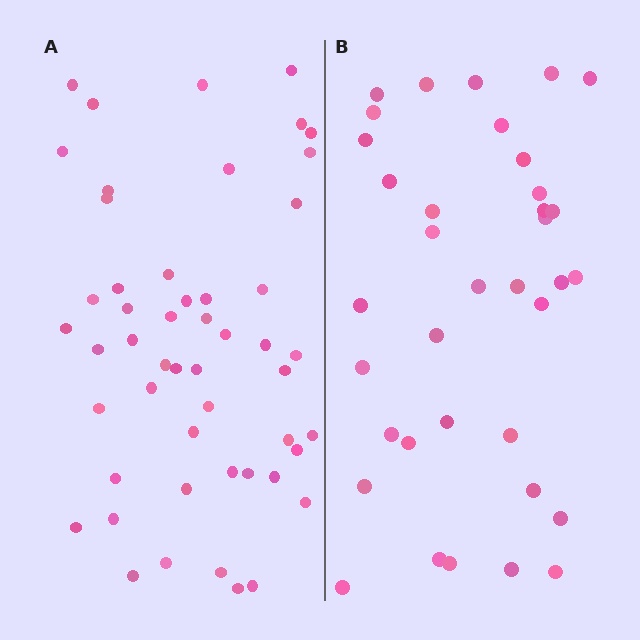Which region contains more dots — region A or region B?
Region A (the left region) has more dots.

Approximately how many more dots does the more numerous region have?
Region A has approximately 15 more dots than region B.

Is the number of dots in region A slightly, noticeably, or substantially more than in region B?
Region A has noticeably more, but not dramatically so. The ratio is roughly 1.4 to 1.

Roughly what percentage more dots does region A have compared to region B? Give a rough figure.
About 40% more.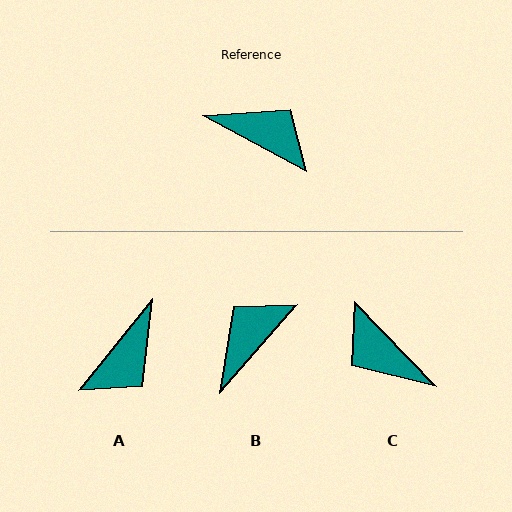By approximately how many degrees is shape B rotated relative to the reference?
Approximately 77 degrees counter-clockwise.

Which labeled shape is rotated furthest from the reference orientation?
C, about 163 degrees away.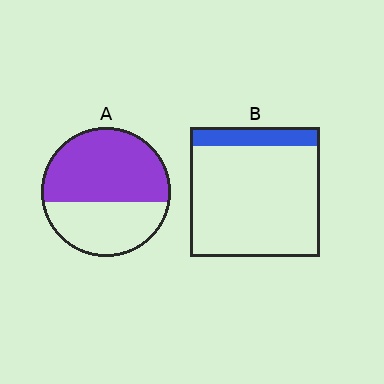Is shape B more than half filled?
No.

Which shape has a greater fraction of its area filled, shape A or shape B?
Shape A.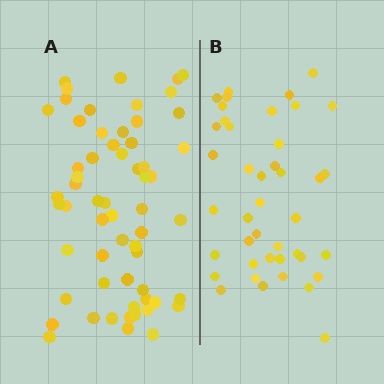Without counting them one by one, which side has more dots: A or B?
Region A (the left region) has more dots.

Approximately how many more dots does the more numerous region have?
Region A has approximately 20 more dots than region B.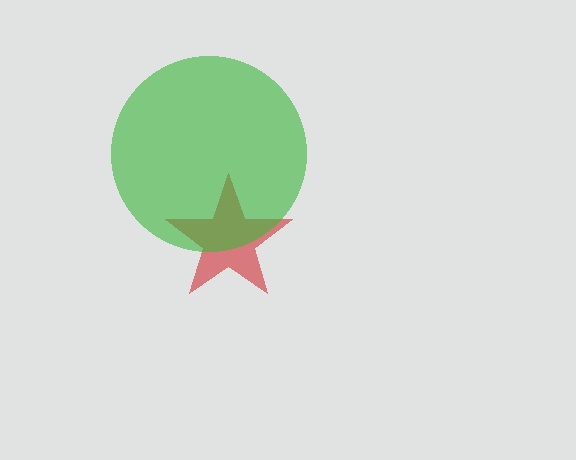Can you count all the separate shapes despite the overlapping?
Yes, there are 2 separate shapes.